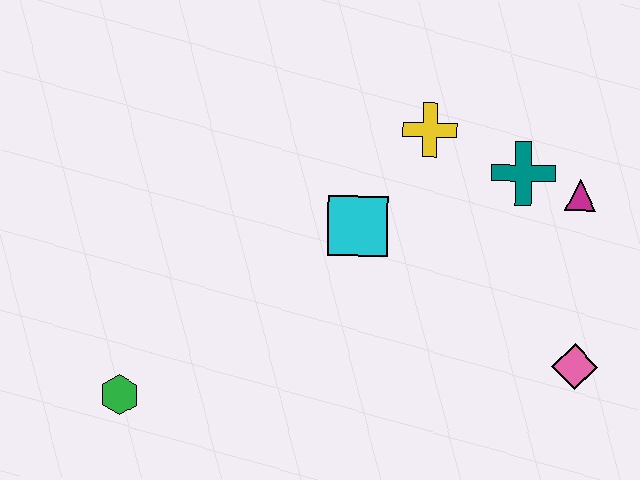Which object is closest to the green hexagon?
The cyan square is closest to the green hexagon.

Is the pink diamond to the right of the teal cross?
Yes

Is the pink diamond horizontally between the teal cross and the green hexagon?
No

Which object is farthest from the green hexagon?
The magenta triangle is farthest from the green hexagon.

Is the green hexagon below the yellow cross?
Yes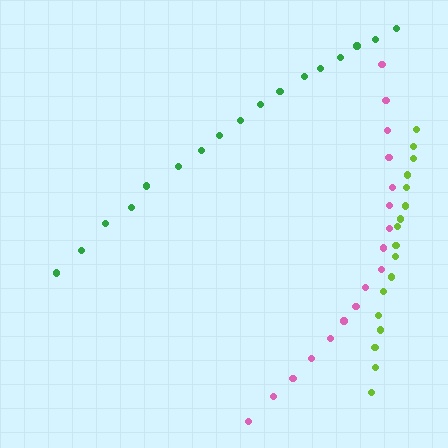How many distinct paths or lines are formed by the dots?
There are 3 distinct paths.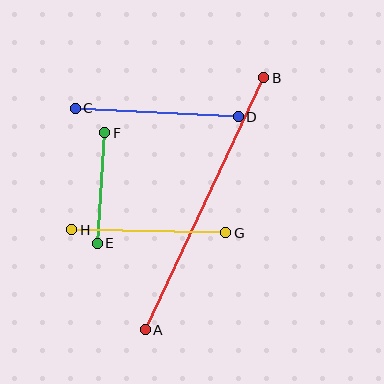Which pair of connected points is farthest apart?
Points A and B are farthest apart.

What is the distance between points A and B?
The distance is approximately 279 pixels.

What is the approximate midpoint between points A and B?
The midpoint is at approximately (205, 204) pixels.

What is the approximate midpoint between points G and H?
The midpoint is at approximately (149, 231) pixels.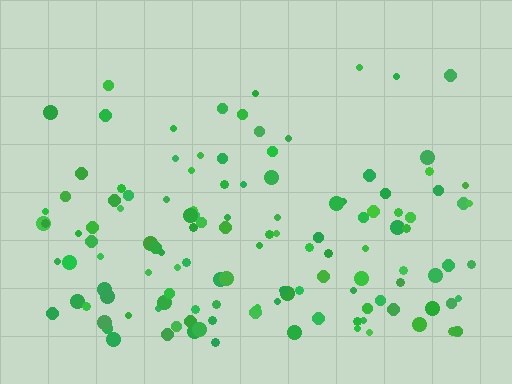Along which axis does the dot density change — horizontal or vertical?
Vertical.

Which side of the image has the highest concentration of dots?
The bottom.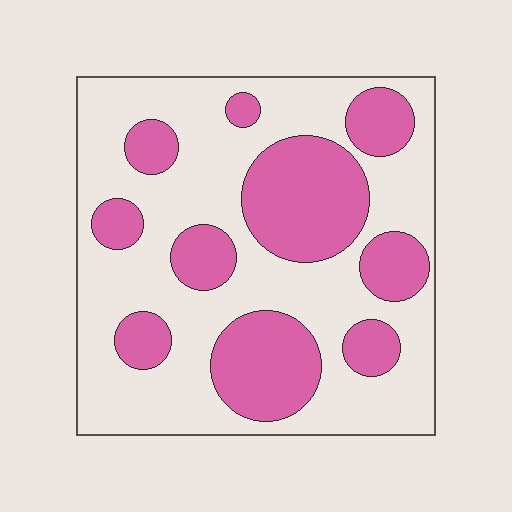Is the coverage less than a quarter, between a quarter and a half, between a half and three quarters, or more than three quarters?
Between a quarter and a half.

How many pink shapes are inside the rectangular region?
10.